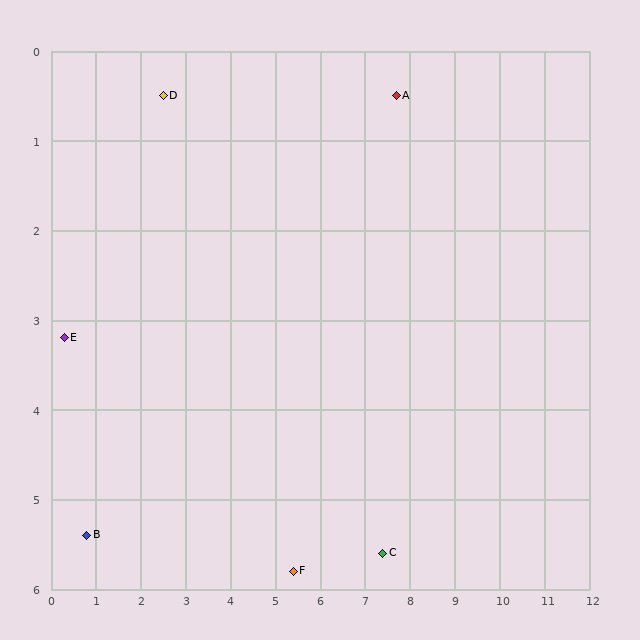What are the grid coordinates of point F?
Point F is at approximately (5.4, 5.8).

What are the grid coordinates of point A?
Point A is at approximately (7.7, 0.5).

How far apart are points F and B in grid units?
Points F and B are about 4.6 grid units apart.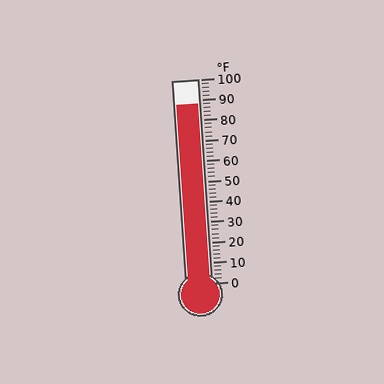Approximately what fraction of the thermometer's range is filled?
The thermometer is filled to approximately 90% of its range.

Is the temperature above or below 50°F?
The temperature is above 50°F.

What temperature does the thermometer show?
The thermometer shows approximately 88°F.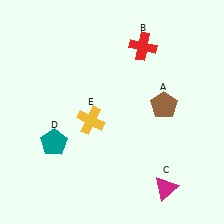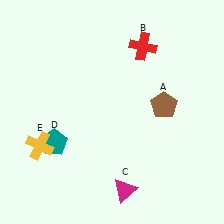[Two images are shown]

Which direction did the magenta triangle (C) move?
The magenta triangle (C) moved left.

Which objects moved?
The objects that moved are: the magenta triangle (C), the yellow cross (E).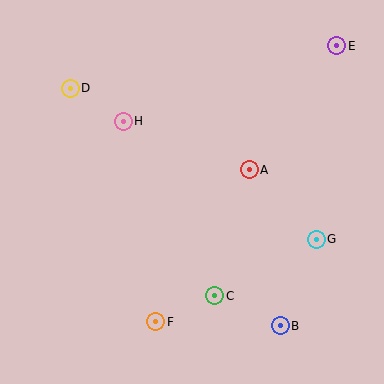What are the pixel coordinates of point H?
Point H is at (123, 121).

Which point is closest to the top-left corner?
Point D is closest to the top-left corner.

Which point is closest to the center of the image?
Point A at (249, 170) is closest to the center.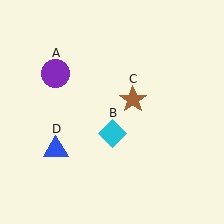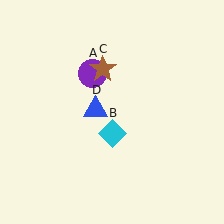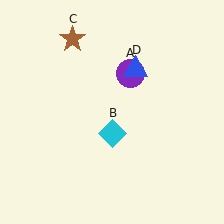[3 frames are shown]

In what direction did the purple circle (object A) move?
The purple circle (object A) moved right.